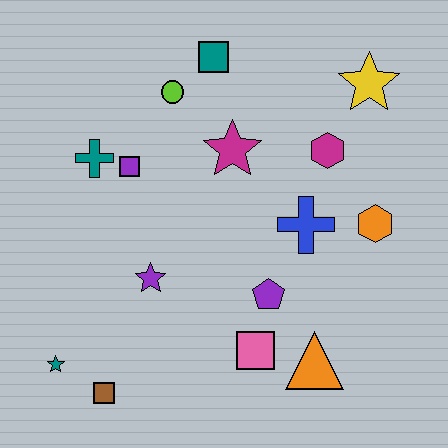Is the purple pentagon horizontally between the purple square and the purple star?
No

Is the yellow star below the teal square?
Yes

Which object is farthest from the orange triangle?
The teal square is farthest from the orange triangle.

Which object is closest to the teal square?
The lime circle is closest to the teal square.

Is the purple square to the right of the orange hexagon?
No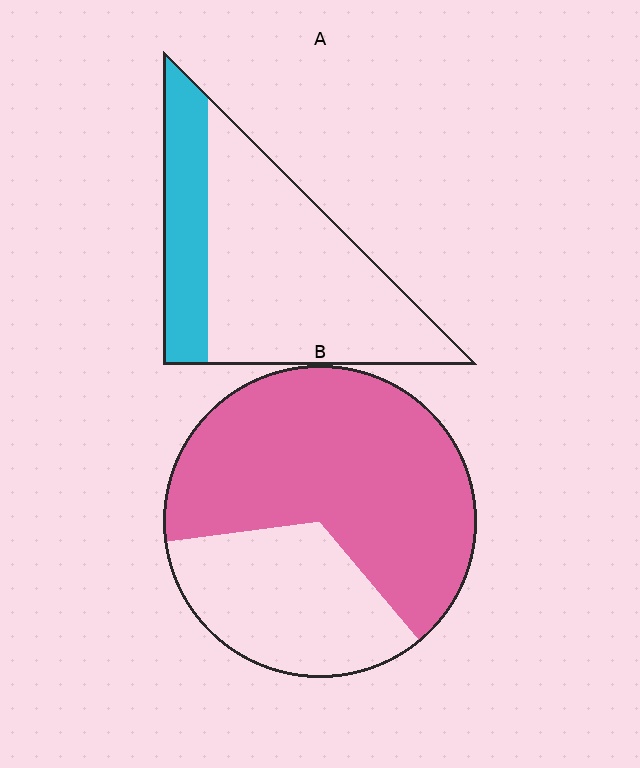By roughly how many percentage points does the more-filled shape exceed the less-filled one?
By roughly 40 percentage points (B over A).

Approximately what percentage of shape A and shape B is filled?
A is approximately 25% and B is approximately 65%.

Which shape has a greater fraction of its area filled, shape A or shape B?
Shape B.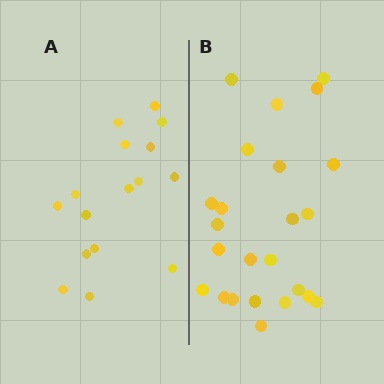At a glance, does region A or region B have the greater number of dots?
Region B (the right region) has more dots.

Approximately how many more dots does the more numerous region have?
Region B has roughly 8 or so more dots than region A.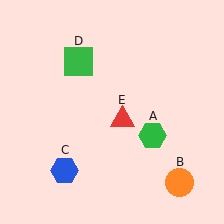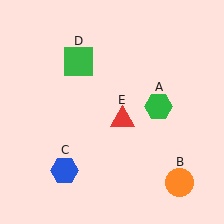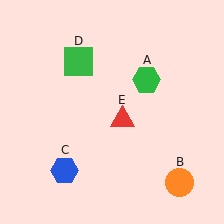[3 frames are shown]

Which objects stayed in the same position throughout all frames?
Orange circle (object B) and blue hexagon (object C) and green square (object D) and red triangle (object E) remained stationary.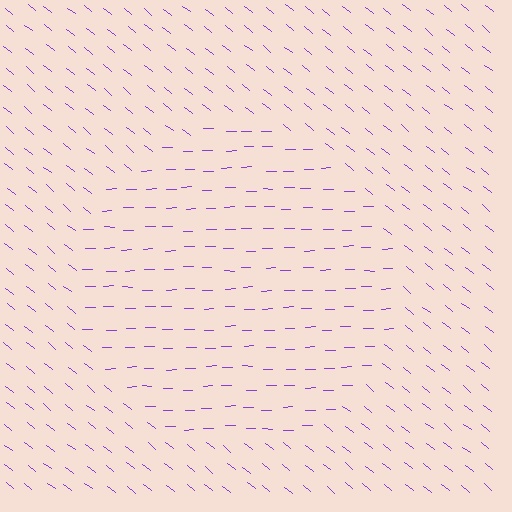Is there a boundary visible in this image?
Yes, there is a texture boundary formed by a change in line orientation.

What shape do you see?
I see a circle.